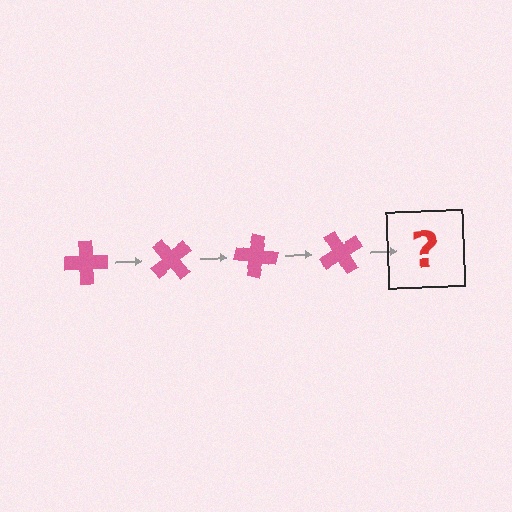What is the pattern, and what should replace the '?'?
The pattern is that the cross rotates 50 degrees each step. The '?' should be a pink cross rotated 200 degrees.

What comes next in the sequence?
The next element should be a pink cross rotated 200 degrees.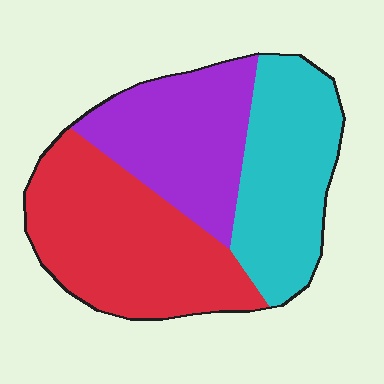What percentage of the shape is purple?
Purple covers about 30% of the shape.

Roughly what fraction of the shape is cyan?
Cyan covers about 30% of the shape.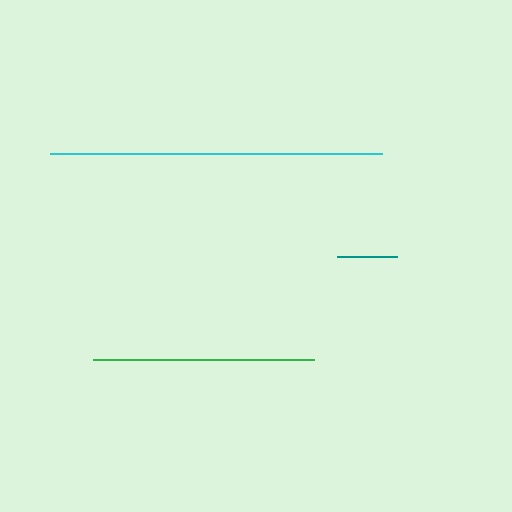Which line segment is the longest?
The cyan line is the longest at approximately 331 pixels.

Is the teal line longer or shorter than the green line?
The green line is longer than the teal line.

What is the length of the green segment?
The green segment is approximately 220 pixels long.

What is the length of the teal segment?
The teal segment is approximately 60 pixels long.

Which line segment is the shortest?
The teal line is the shortest at approximately 60 pixels.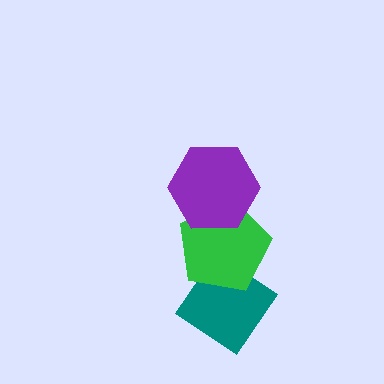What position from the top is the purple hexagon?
The purple hexagon is 1st from the top.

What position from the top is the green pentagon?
The green pentagon is 2nd from the top.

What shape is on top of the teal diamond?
The green pentagon is on top of the teal diamond.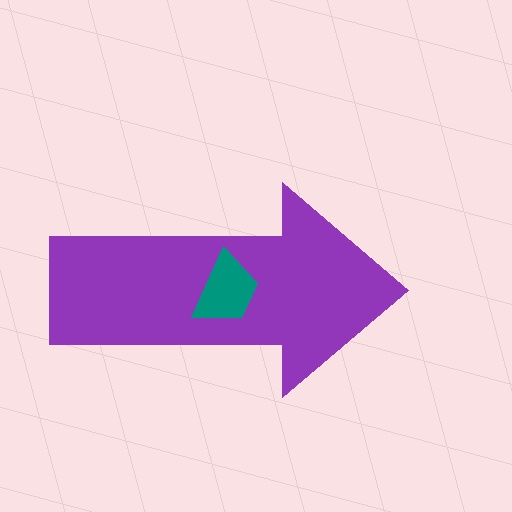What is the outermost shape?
The purple arrow.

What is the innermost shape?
The teal trapezoid.